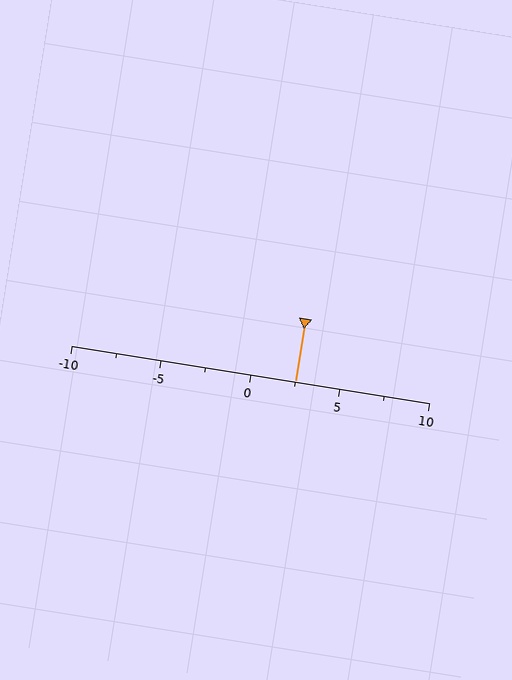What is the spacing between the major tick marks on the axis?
The major ticks are spaced 5 apart.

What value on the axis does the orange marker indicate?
The marker indicates approximately 2.5.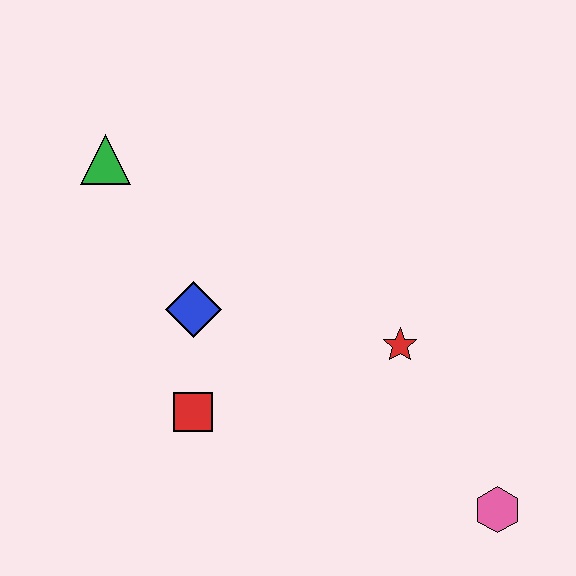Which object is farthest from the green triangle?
The pink hexagon is farthest from the green triangle.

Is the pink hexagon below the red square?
Yes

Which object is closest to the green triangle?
The blue diamond is closest to the green triangle.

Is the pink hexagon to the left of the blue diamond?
No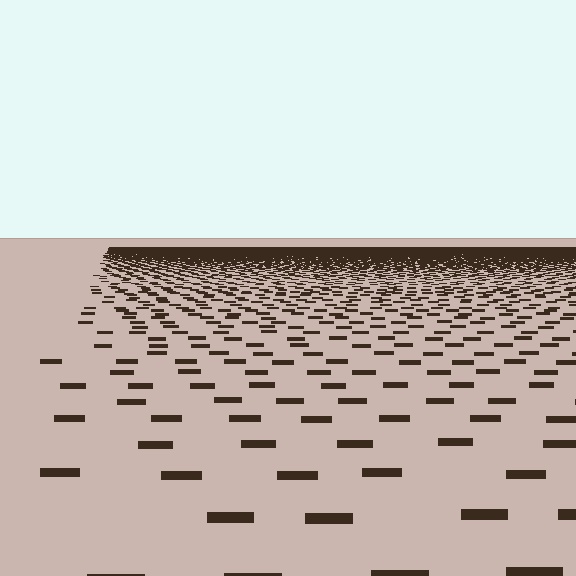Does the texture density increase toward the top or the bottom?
Density increases toward the top.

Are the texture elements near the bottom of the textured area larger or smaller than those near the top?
Larger. Near the bottom, elements are closer to the viewer and appear at a bigger on-screen size.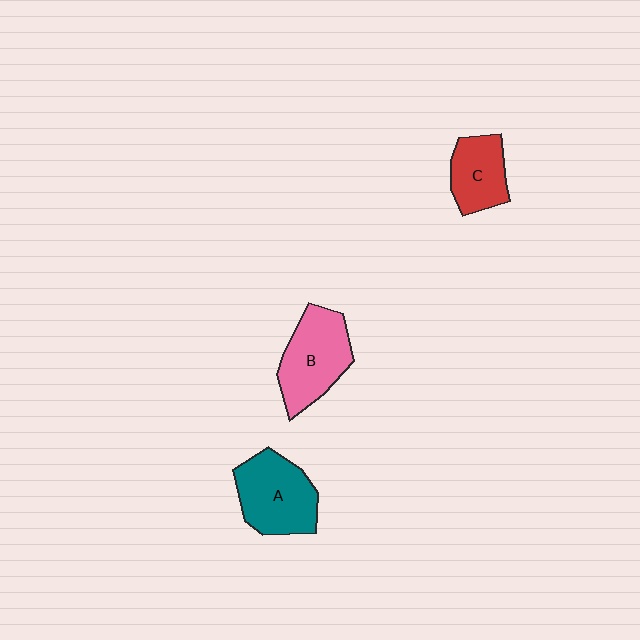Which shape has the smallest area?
Shape C (red).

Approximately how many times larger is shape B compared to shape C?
Approximately 1.4 times.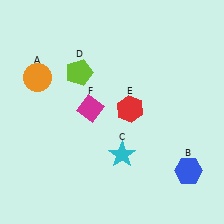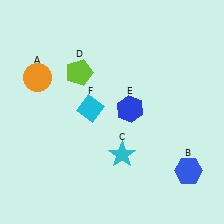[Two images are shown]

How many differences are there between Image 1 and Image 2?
There are 2 differences between the two images.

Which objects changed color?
E changed from red to blue. F changed from magenta to cyan.